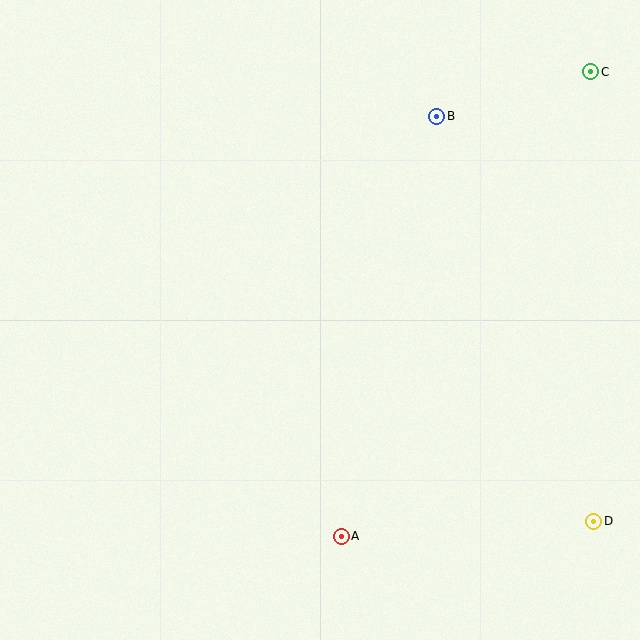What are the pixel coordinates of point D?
Point D is at (594, 521).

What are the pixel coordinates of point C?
Point C is at (591, 72).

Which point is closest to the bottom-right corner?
Point D is closest to the bottom-right corner.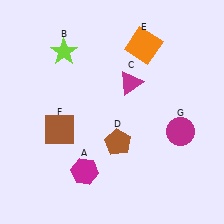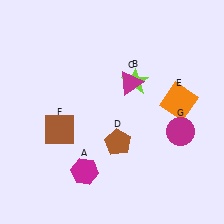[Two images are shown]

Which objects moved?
The objects that moved are: the lime star (B), the orange square (E).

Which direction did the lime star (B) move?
The lime star (B) moved right.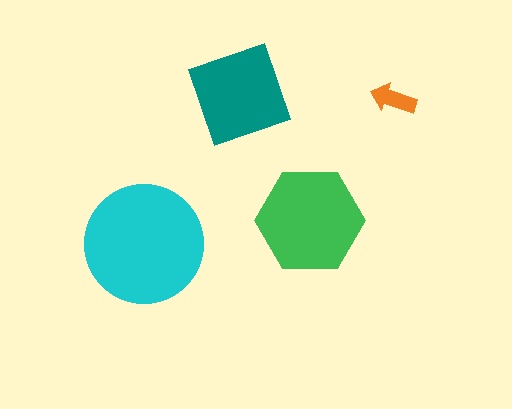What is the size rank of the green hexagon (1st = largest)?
2nd.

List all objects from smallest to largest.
The orange arrow, the teal diamond, the green hexagon, the cyan circle.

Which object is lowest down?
The cyan circle is bottommost.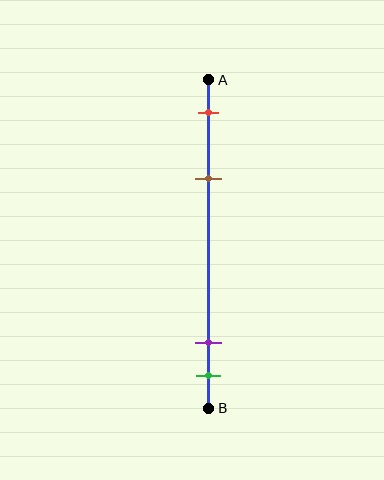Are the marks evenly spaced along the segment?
No, the marks are not evenly spaced.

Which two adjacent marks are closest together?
The purple and green marks are the closest adjacent pair.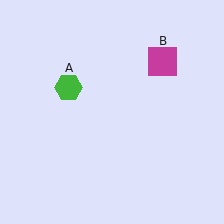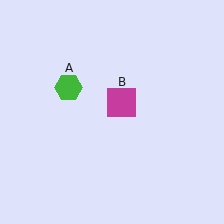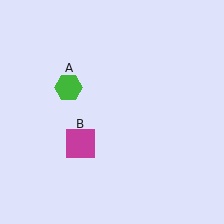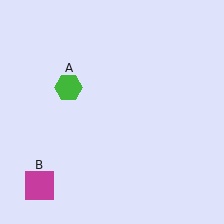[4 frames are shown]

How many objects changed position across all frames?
1 object changed position: magenta square (object B).